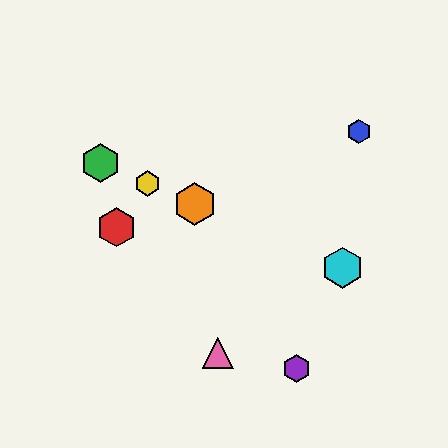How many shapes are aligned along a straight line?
4 shapes (the green hexagon, the yellow hexagon, the orange hexagon, the cyan hexagon) are aligned along a straight line.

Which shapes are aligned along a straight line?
The green hexagon, the yellow hexagon, the orange hexagon, the cyan hexagon are aligned along a straight line.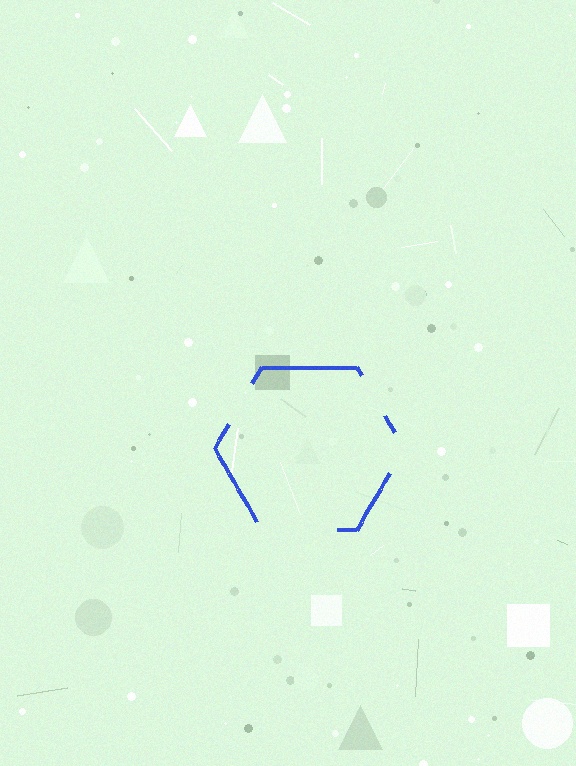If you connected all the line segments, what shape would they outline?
They would outline a hexagon.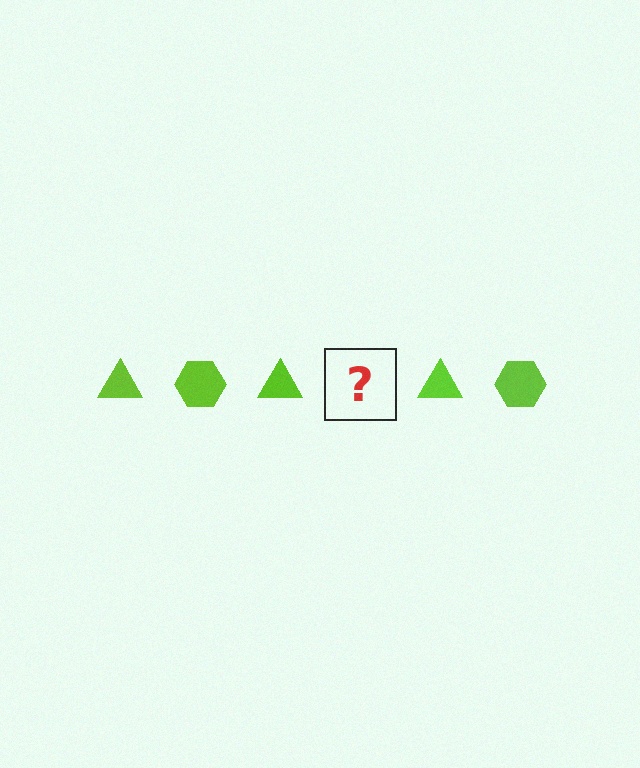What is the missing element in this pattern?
The missing element is a lime hexagon.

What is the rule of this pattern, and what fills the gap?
The rule is that the pattern cycles through triangle, hexagon shapes in lime. The gap should be filled with a lime hexagon.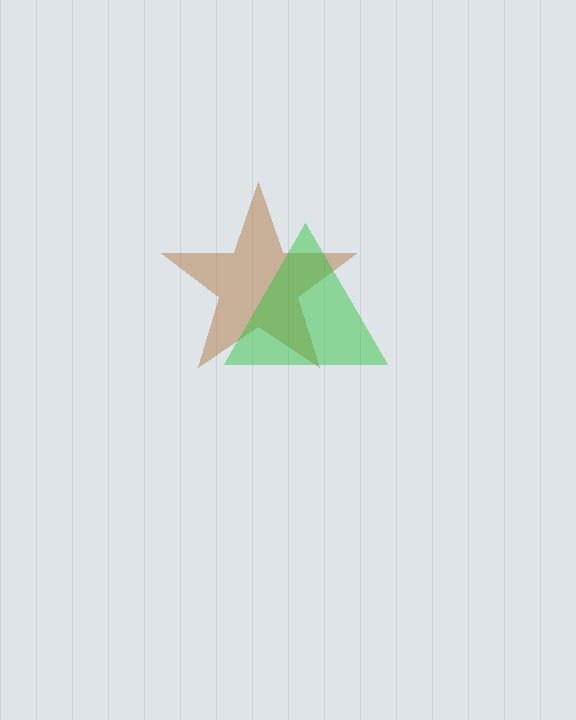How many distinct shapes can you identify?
There are 2 distinct shapes: a brown star, a green triangle.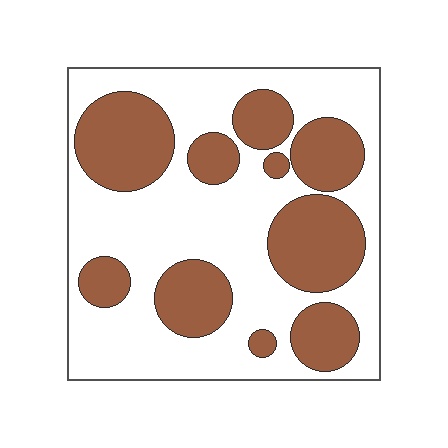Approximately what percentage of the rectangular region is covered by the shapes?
Approximately 40%.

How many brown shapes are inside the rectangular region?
10.